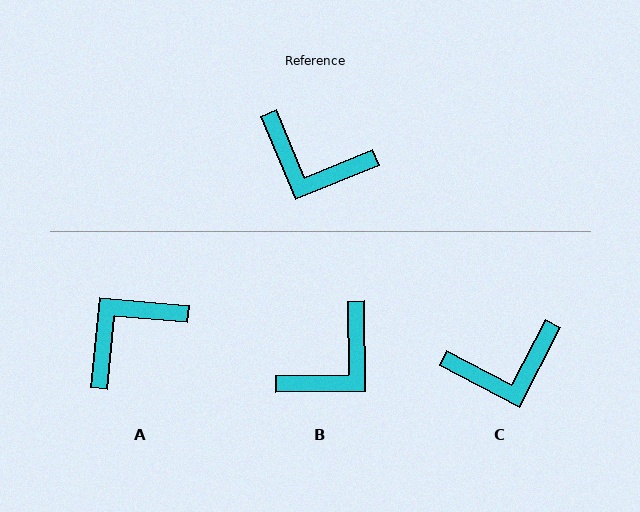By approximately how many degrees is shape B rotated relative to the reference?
Approximately 68 degrees counter-clockwise.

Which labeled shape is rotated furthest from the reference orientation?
A, about 118 degrees away.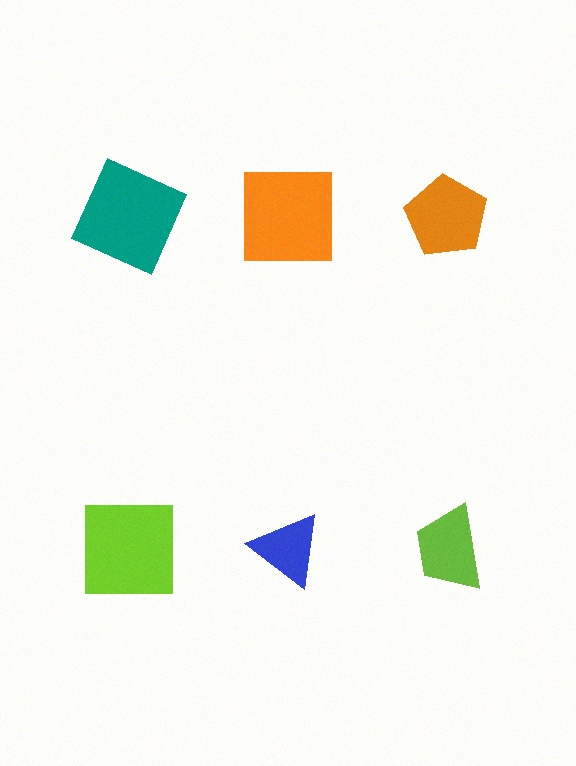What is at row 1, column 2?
An orange square.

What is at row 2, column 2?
A blue triangle.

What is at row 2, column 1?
A lime square.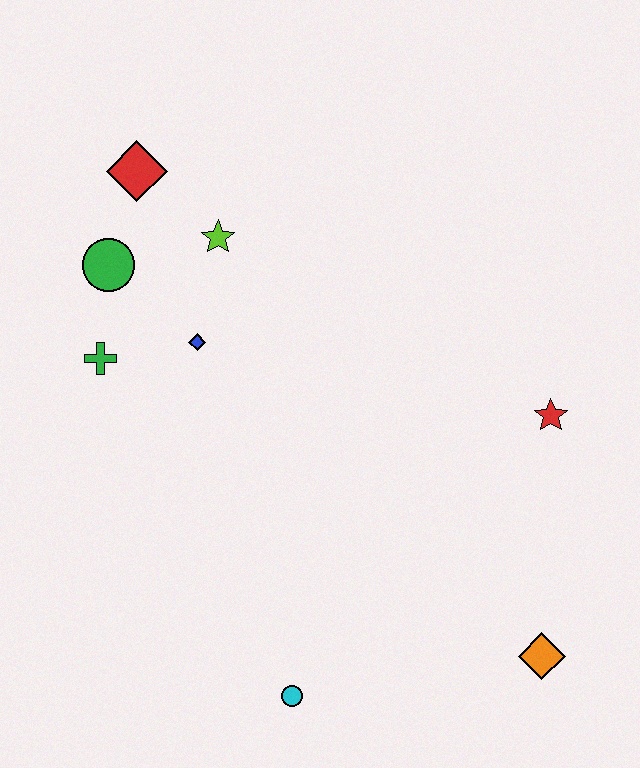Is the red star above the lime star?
No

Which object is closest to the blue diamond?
The green cross is closest to the blue diamond.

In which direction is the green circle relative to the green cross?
The green circle is above the green cross.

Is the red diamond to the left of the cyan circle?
Yes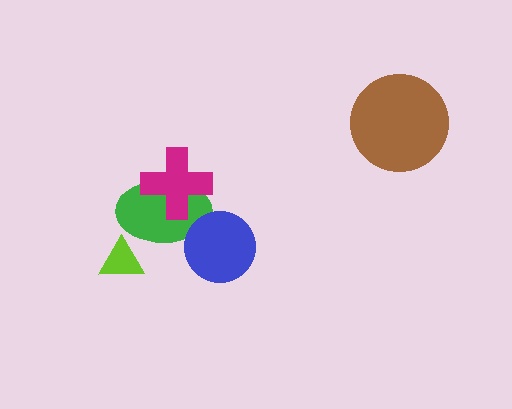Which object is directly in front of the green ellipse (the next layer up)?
The magenta cross is directly in front of the green ellipse.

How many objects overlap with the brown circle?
0 objects overlap with the brown circle.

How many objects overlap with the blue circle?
1 object overlaps with the blue circle.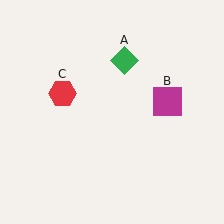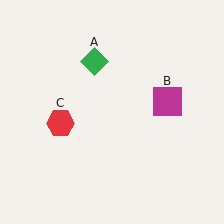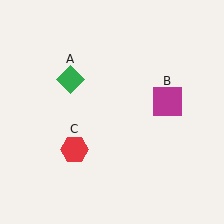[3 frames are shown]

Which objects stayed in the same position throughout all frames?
Magenta square (object B) remained stationary.